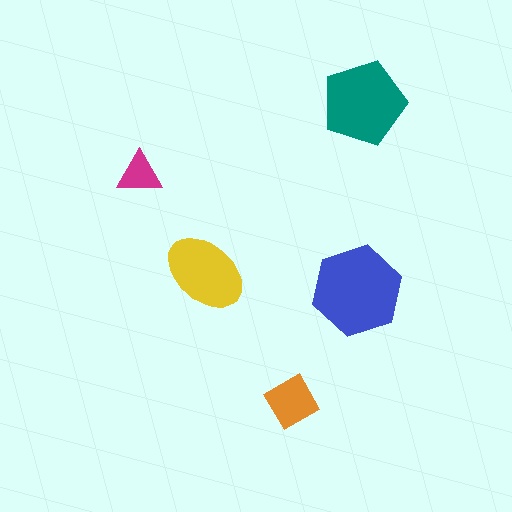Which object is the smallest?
The magenta triangle.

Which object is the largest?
The blue hexagon.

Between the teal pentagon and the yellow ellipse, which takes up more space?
The teal pentagon.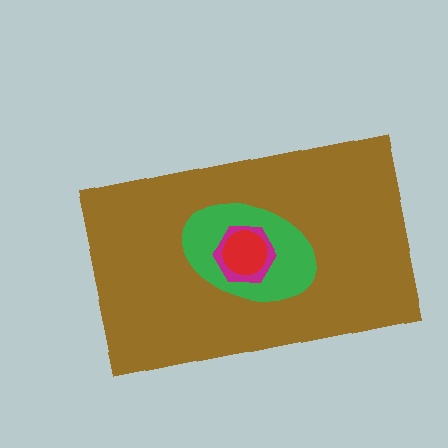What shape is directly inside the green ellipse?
The magenta hexagon.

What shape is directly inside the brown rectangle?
The green ellipse.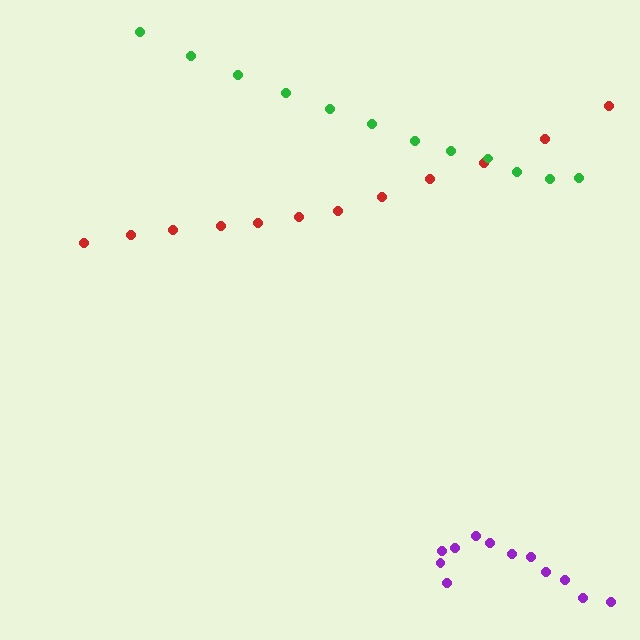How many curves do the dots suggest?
There are 3 distinct paths.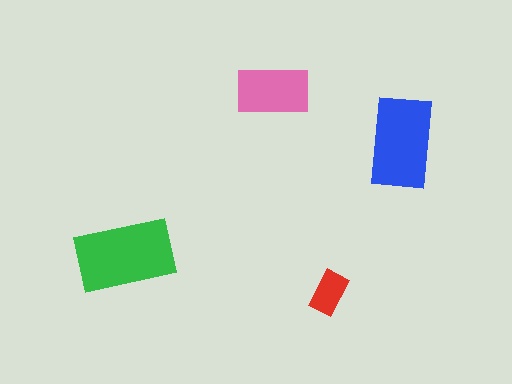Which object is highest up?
The pink rectangle is topmost.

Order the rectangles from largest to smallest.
the green one, the blue one, the pink one, the red one.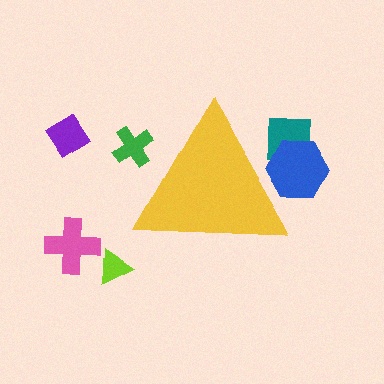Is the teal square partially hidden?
Yes, the teal square is partially hidden behind the yellow triangle.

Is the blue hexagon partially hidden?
Yes, the blue hexagon is partially hidden behind the yellow triangle.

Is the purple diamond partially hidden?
No, the purple diamond is fully visible.